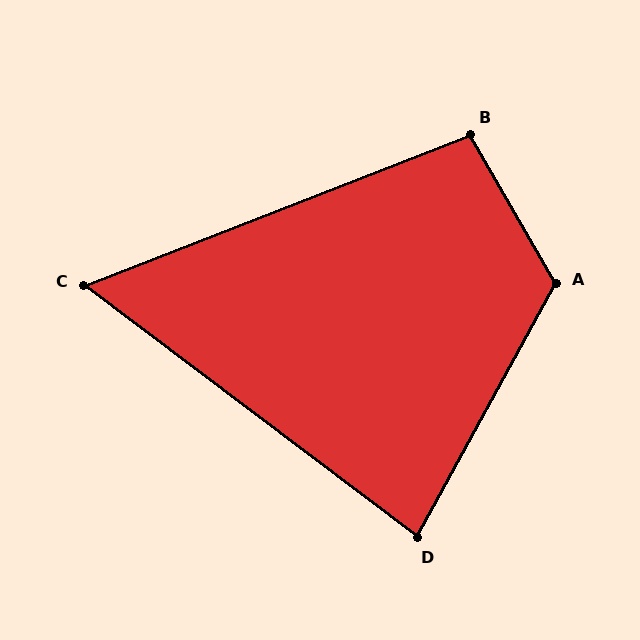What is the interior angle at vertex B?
Approximately 99 degrees (obtuse).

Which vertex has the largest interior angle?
A, at approximately 122 degrees.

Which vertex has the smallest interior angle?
C, at approximately 58 degrees.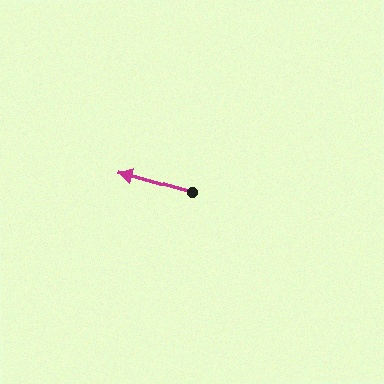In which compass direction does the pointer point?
West.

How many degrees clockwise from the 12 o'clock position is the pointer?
Approximately 286 degrees.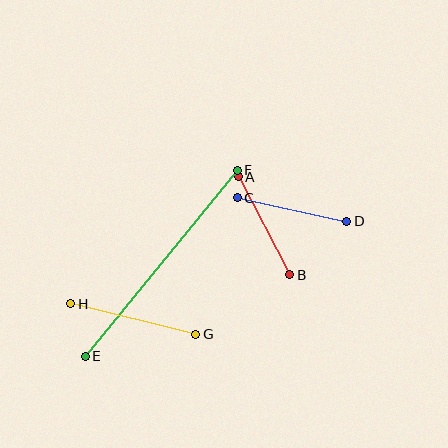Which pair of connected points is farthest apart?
Points E and F are farthest apart.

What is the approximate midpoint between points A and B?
The midpoint is at approximately (264, 226) pixels.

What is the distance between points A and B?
The distance is approximately 111 pixels.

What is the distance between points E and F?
The distance is approximately 240 pixels.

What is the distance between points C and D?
The distance is approximately 112 pixels.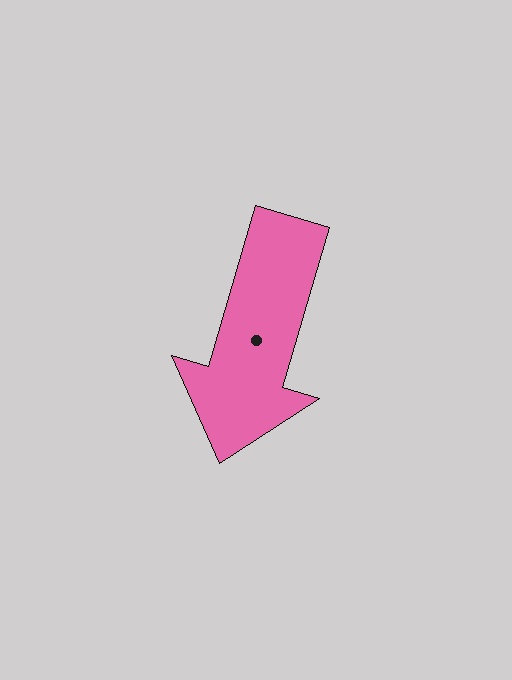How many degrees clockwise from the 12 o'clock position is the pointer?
Approximately 196 degrees.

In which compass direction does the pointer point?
South.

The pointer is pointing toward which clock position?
Roughly 7 o'clock.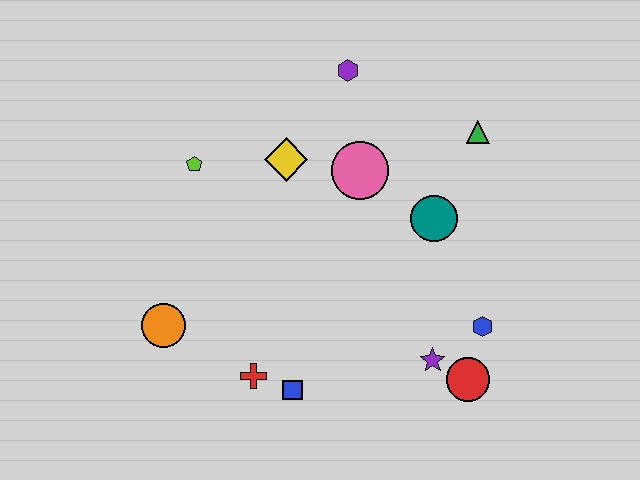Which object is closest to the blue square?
The red cross is closest to the blue square.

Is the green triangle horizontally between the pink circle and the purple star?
No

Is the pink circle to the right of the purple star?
No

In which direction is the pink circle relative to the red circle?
The pink circle is above the red circle.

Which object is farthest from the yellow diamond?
The red circle is farthest from the yellow diamond.